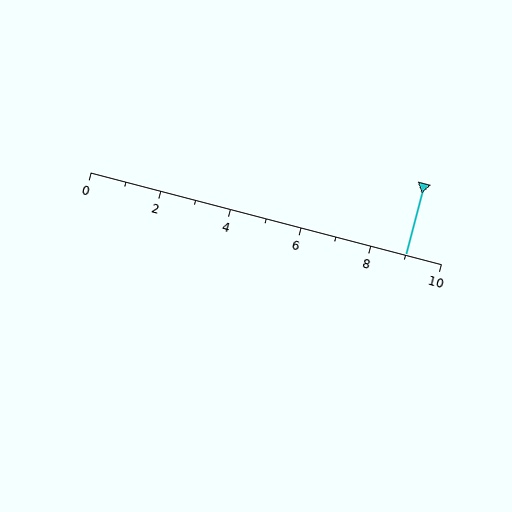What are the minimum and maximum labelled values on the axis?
The axis runs from 0 to 10.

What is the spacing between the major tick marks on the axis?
The major ticks are spaced 2 apart.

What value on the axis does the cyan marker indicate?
The marker indicates approximately 9.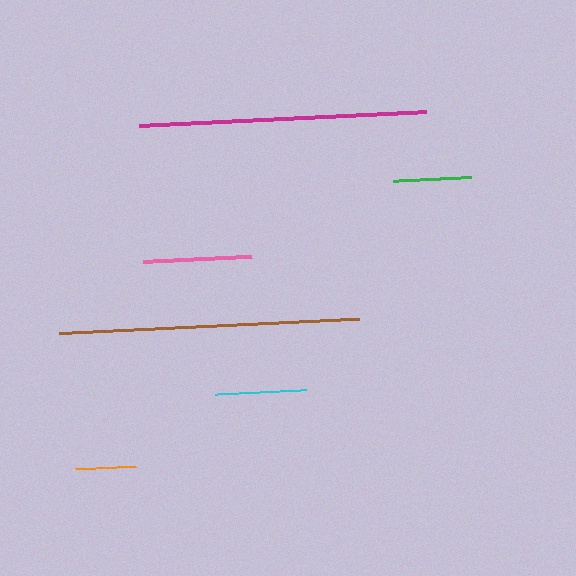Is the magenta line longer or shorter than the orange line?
The magenta line is longer than the orange line.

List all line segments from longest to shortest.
From longest to shortest: brown, magenta, pink, cyan, green, orange.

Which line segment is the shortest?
The orange line is the shortest at approximately 60 pixels.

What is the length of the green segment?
The green segment is approximately 78 pixels long.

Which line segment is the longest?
The brown line is the longest at approximately 299 pixels.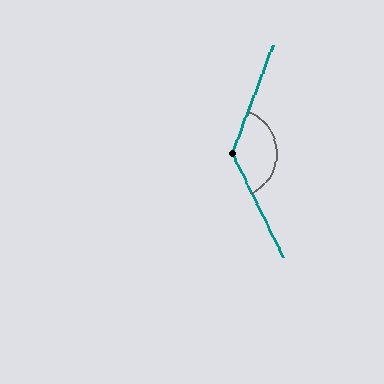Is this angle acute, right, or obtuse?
It is obtuse.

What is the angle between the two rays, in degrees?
Approximately 133 degrees.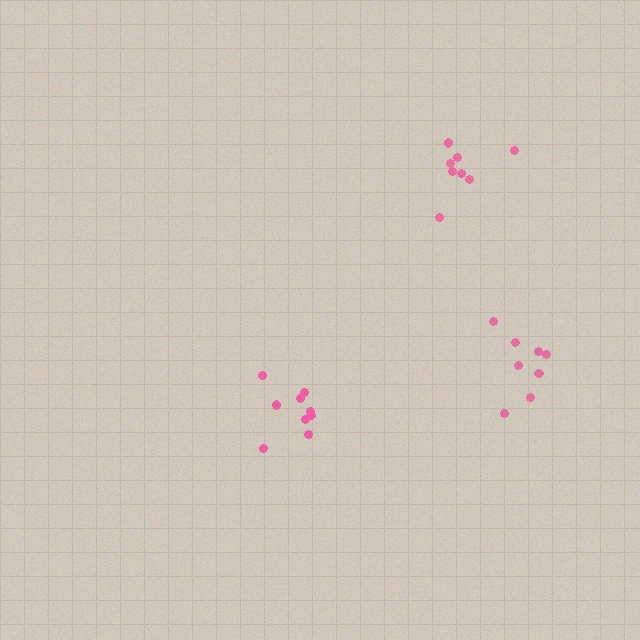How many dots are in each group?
Group 1: 10 dots, Group 2: 8 dots, Group 3: 8 dots (26 total).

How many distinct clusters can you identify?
There are 3 distinct clusters.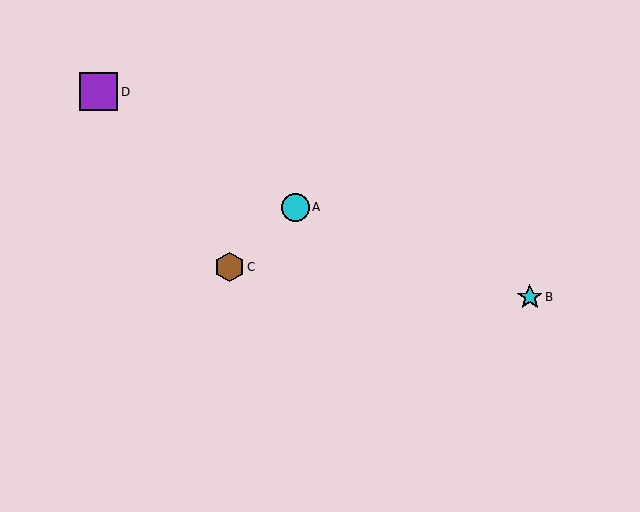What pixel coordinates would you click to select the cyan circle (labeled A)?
Click at (295, 207) to select the cyan circle A.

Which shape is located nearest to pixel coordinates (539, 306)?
The cyan star (labeled B) at (530, 297) is nearest to that location.